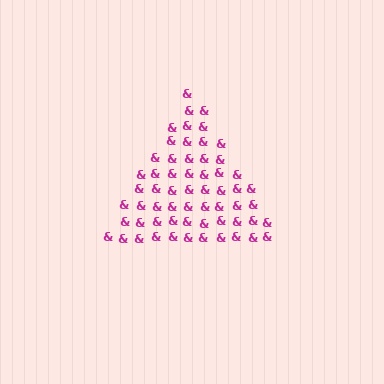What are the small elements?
The small elements are ampersands.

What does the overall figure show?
The overall figure shows a triangle.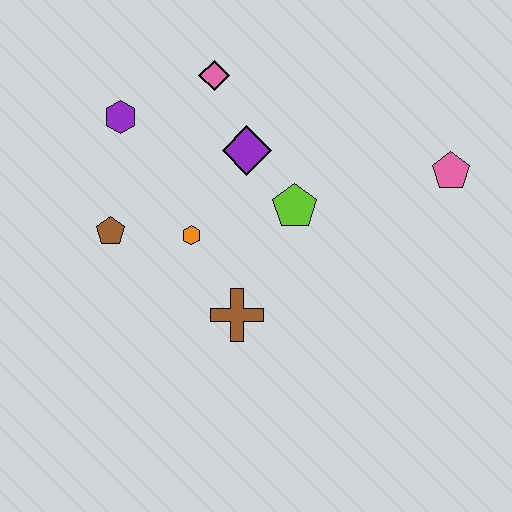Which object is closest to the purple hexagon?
The pink diamond is closest to the purple hexagon.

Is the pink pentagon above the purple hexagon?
No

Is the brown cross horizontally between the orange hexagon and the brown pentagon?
No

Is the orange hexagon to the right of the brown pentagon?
Yes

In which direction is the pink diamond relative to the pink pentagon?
The pink diamond is to the left of the pink pentagon.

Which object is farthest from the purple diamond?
The pink pentagon is farthest from the purple diamond.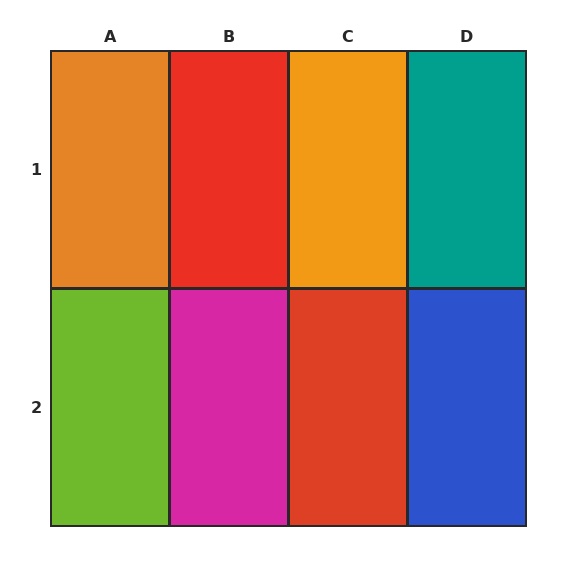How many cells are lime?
1 cell is lime.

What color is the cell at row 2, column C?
Red.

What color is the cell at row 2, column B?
Magenta.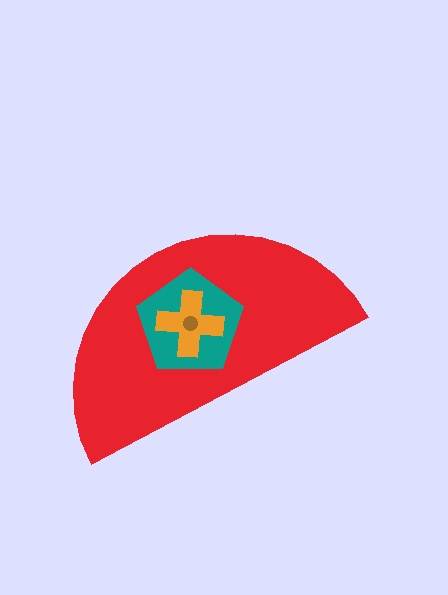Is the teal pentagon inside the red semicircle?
Yes.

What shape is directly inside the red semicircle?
The teal pentagon.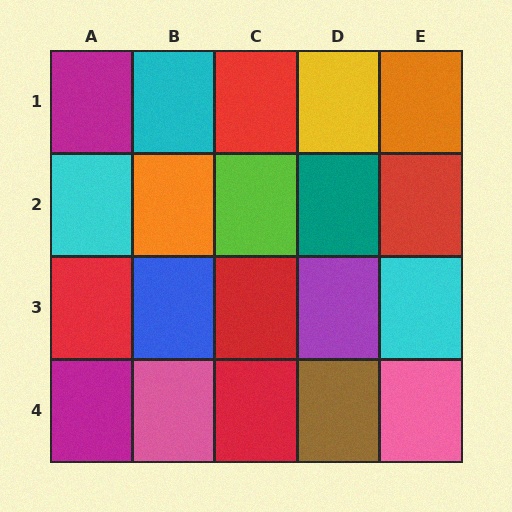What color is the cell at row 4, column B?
Pink.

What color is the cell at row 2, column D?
Teal.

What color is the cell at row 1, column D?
Yellow.